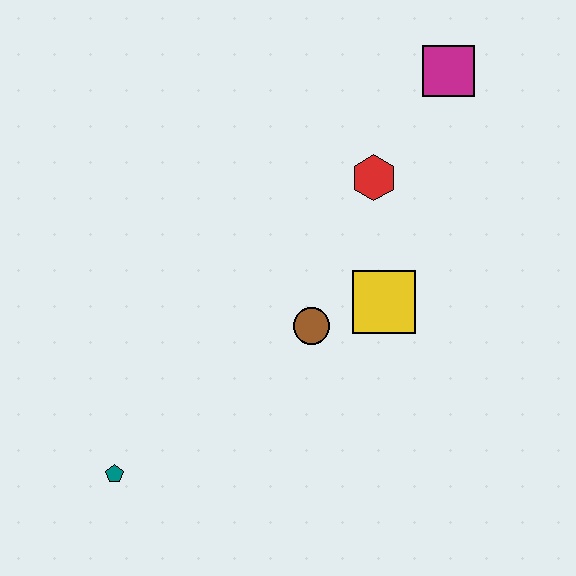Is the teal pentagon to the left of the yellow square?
Yes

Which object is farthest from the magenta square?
The teal pentagon is farthest from the magenta square.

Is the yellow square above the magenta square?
No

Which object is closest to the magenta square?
The red hexagon is closest to the magenta square.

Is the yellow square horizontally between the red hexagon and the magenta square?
Yes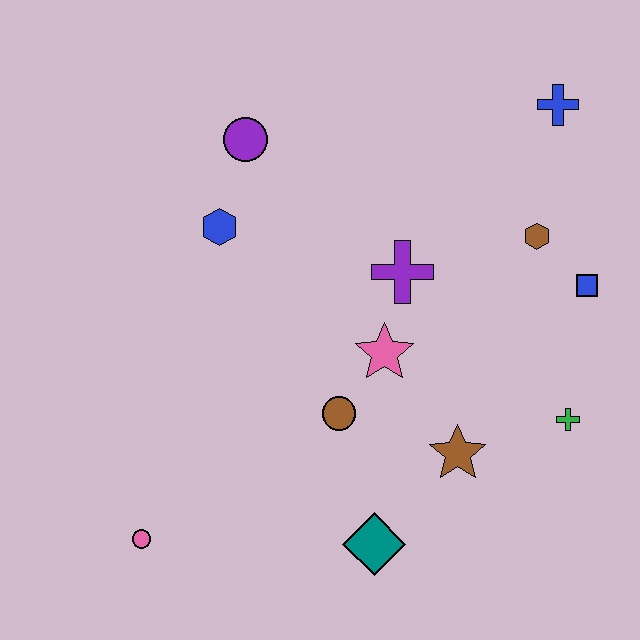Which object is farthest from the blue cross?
The pink circle is farthest from the blue cross.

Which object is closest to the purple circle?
The blue hexagon is closest to the purple circle.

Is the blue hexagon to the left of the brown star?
Yes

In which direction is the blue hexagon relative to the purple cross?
The blue hexagon is to the left of the purple cross.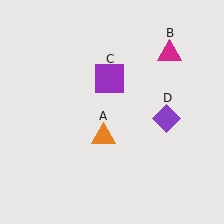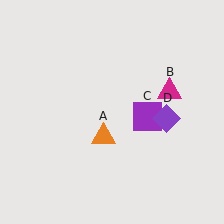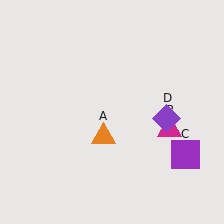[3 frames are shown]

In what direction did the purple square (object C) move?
The purple square (object C) moved down and to the right.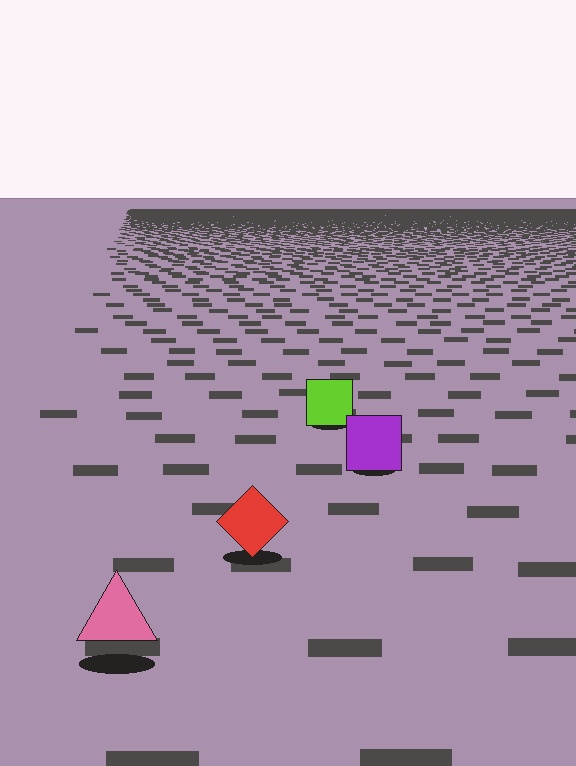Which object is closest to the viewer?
The pink triangle is closest. The texture marks near it are larger and more spread out.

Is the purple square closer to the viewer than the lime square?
Yes. The purple square is closer — you can tell from the texture gradient: the ground texture is coarser near it.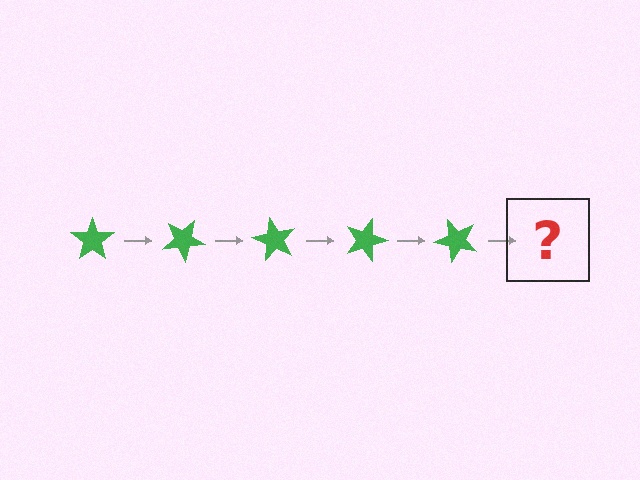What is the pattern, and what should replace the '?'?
The pattern is that the star rotates 30 degrees each step. The '?' should be a green star rotated 150 degrees.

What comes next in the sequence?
The next element should be a green star rotated 150 degrees.